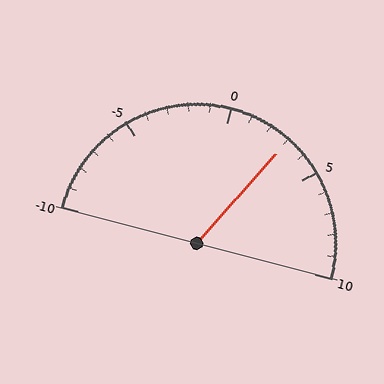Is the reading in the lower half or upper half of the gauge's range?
The reading is in the upper half of the range (-10 to 10).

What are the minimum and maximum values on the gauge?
The gauge ranges from -10 to 10.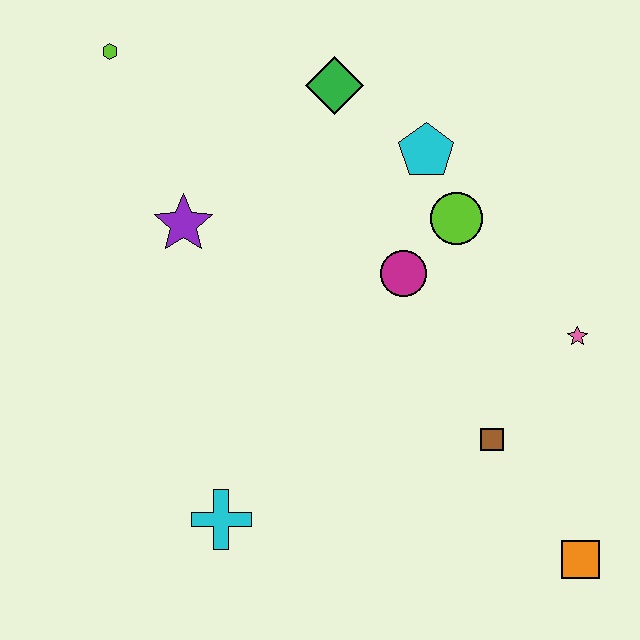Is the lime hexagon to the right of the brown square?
No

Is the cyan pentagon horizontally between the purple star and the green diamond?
No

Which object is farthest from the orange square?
The lime hexagon is farthest from the orange square.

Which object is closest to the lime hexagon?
The purple star is closest to the lime hexagon.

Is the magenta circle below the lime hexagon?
Yes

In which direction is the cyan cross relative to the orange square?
The cyan cross is to the left of the orange square.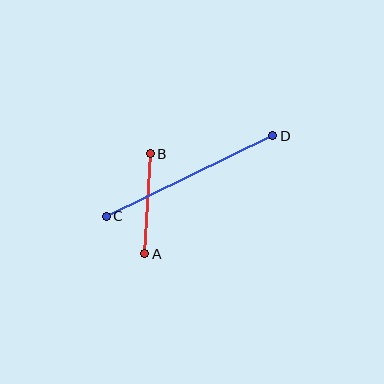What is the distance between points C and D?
The distance is approximately 185 pixels.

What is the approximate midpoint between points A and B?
The midpoint is at approximately (147, 204) pixels.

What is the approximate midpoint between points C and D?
The midpoint is at approximately (189, 176) pixels.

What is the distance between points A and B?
The distance is approximately 100 pixels.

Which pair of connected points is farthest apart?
Points C and D are farthest apart.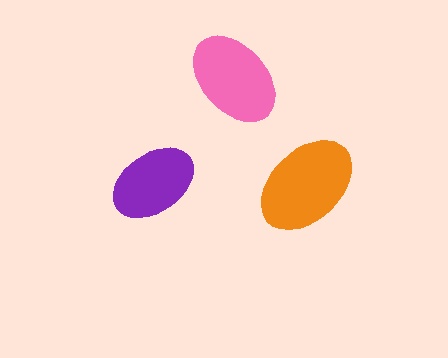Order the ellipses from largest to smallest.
the orange one, the pink one, the purple one.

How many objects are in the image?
There are 3 objects in the image.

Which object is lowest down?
The orange ellipse is bottommost.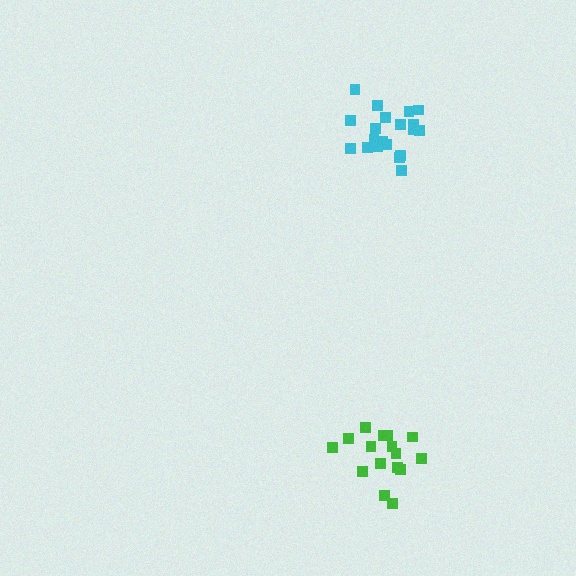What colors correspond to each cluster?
The clusters are colored: cyan, green.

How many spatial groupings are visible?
There are 2 spatial groupings.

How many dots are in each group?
Group 1: 20 dots, Group 2: 16 dots (36 total).